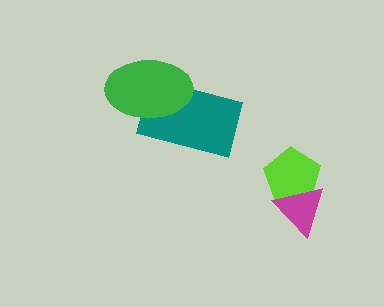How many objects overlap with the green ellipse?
1 object overlaps with the green ellipse.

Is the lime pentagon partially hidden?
Yes, it is partially covered by another shape.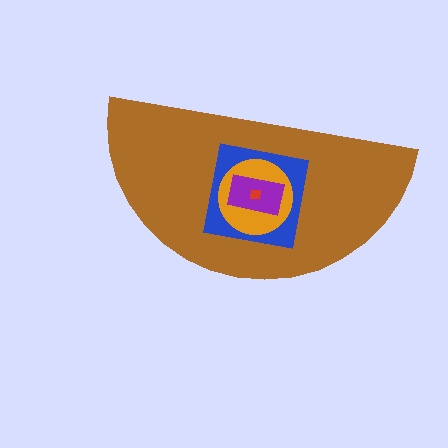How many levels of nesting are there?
5.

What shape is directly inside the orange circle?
The purple rectangle.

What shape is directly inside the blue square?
The orange circle.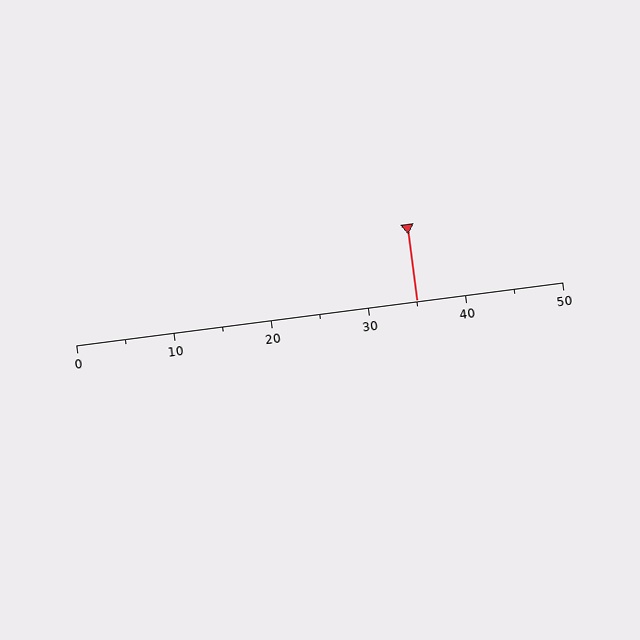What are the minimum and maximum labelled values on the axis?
The axis runs from 0 to 50.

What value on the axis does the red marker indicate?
The marker indicates approximately 35.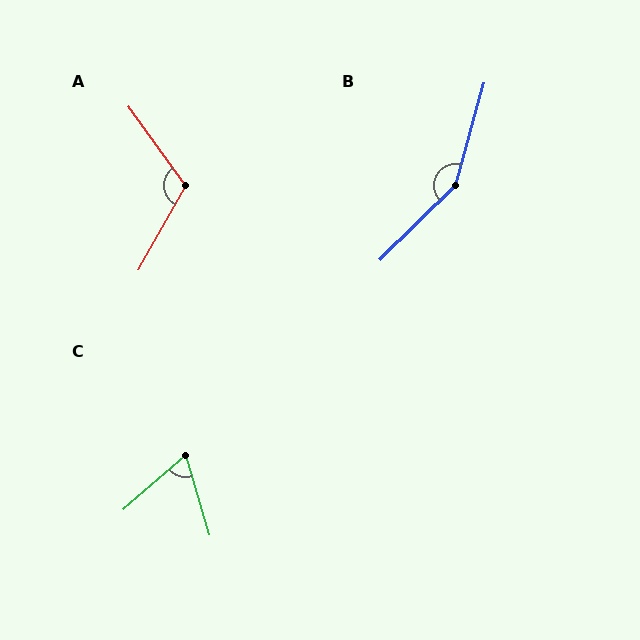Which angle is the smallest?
C, at approximately 66 degrees.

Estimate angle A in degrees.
Approximately 115 degrees.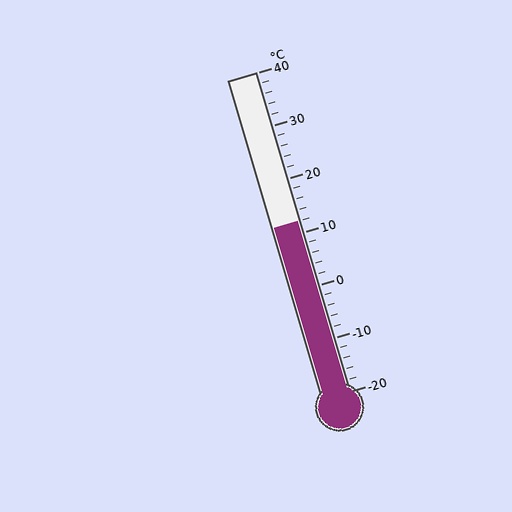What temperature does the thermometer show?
The thermometer shows approximately 12°C.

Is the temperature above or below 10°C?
The temperature is above 10°C.